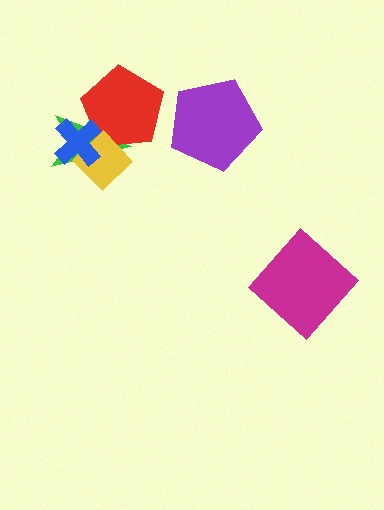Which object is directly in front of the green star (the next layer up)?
The red pentagon is directly in front of the green star.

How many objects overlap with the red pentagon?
3 objects overlap with the red pentagon.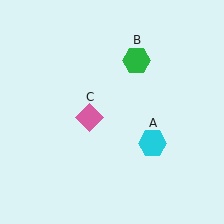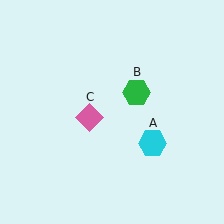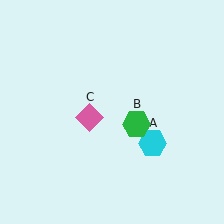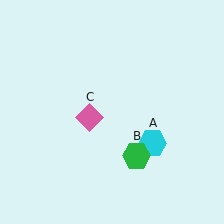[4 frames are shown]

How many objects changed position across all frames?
1 object changed position: green hexagon (object B).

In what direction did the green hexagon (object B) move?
The green hexagon (object B) moved down.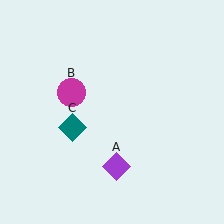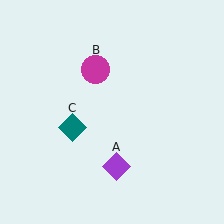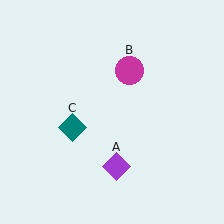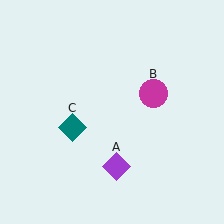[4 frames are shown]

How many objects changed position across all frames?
1 object changed position: magenta circle (object B).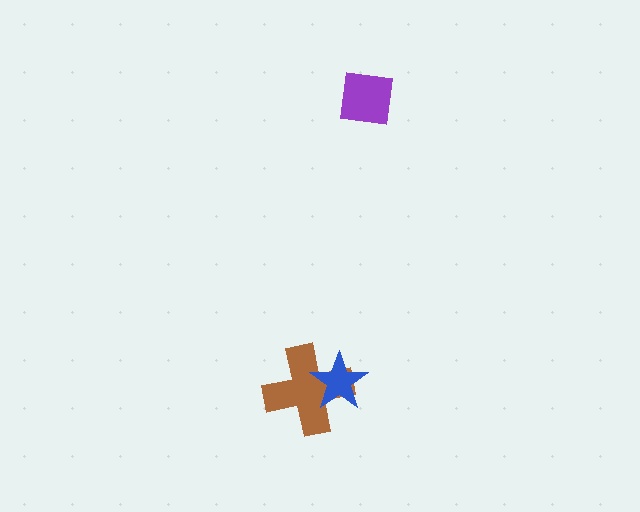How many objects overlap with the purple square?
0 objects overlap with the purple square.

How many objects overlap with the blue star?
1 object overlaps with the blue star.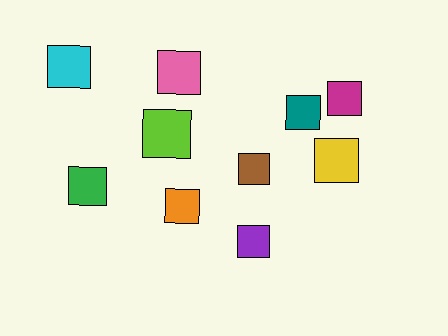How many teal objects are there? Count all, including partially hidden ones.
There is 1 teal object.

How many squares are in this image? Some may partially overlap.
There are 10 squares.